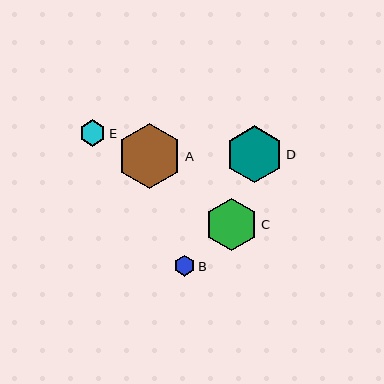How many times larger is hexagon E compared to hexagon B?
Hexagon E is approximately 1.3 times the size of hexagon B.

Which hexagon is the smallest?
Hexagon B is the smallest with a size of approximately 21 pixels.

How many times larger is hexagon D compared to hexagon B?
Hexagon D is approximately 2.7 times the size of hexagon B.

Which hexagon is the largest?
Hexagon A is the largest with a size of approximately 65 pixels.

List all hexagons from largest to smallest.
From largest to smallest: A, D, C, E, B.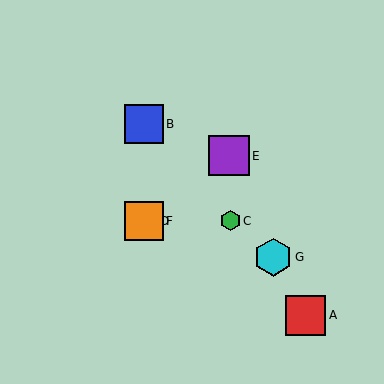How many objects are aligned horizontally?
3 objects (C, D, F) are aligned horizontally.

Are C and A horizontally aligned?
No, C is at y≈221 and A is at y≈315.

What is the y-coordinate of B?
Object B is at y≈124.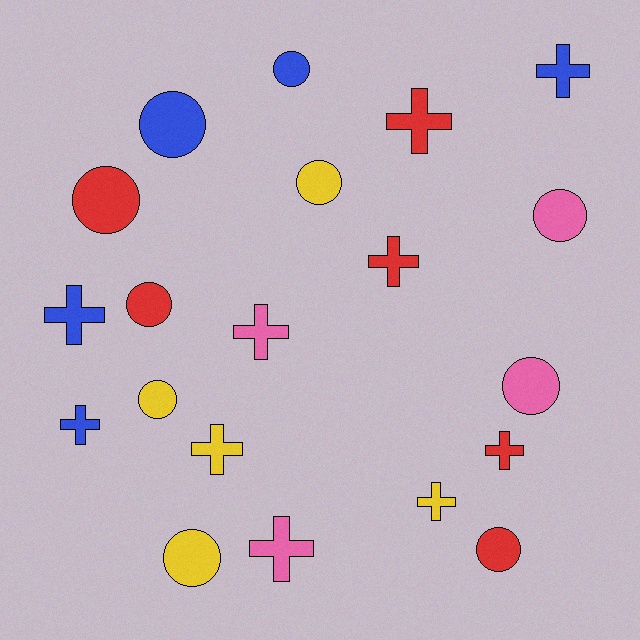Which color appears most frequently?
Red, with 6 objects.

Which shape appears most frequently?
Cross, with 10 objects.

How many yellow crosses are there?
There are 2 yellow crosses.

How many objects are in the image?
There are 20 objects.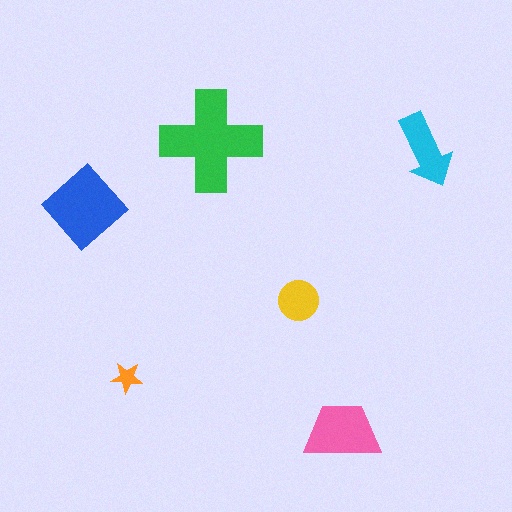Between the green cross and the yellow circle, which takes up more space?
The green cross.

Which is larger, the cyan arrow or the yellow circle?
The cyan arrow.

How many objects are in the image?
There are 6 objects in the image.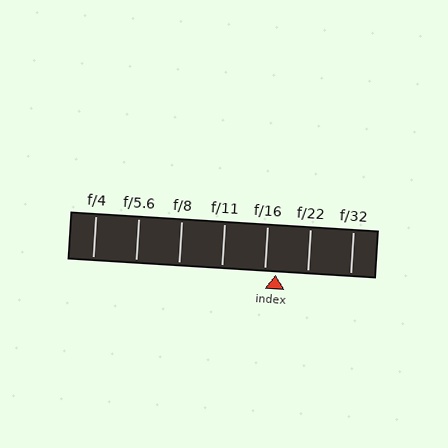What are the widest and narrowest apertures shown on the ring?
The widest aperture shown is f/4 and the narrowest is f/32.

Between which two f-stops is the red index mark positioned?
The index mark is between f/16 and f/22.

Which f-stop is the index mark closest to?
The index mark is closest to f/16.